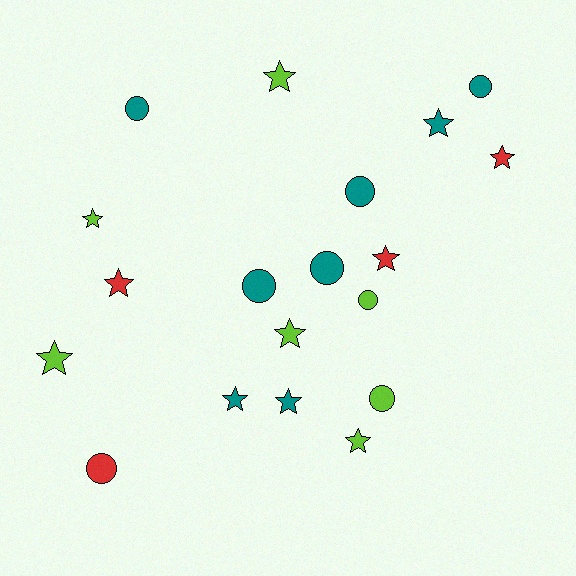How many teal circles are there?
There are 5 teal circles.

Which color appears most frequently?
Teal, with 8 objects.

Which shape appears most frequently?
Star, with 11 objects.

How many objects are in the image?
There are 19 objects.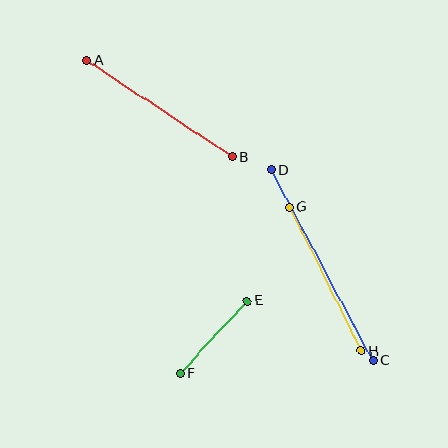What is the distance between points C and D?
The distance is approximately 216 pixels.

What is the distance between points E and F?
The distance is approximately 99 pixels.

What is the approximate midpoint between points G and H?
The midpoint is at approximately (325, 279) pixels.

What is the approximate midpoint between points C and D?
The midpoint is at approximately (322, 265) pixels.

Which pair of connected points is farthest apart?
Points C and D are farthest apart.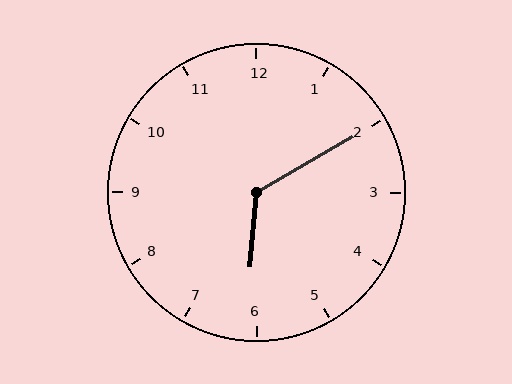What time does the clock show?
6:10.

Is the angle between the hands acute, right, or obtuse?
It is obtuse.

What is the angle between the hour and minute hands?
Approximately 125 degrees.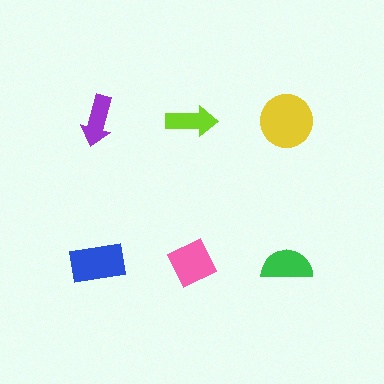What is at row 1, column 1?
A purple arrow.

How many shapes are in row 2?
3 shapes.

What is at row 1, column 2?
A lime arrow.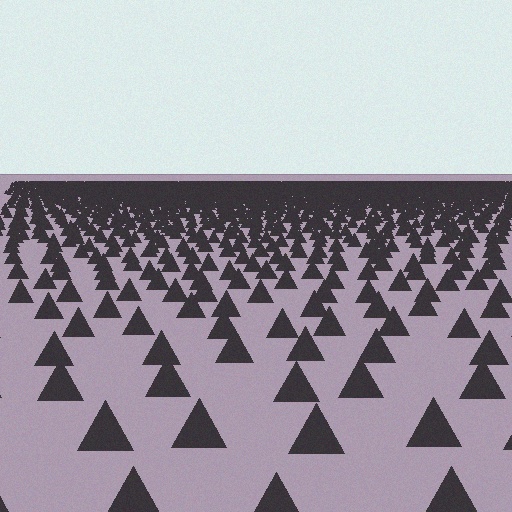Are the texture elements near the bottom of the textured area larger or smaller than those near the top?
Larger. Near the bottom, elements are closer to the viewer and appear at a bigger on-screen size.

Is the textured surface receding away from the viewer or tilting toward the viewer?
The surface is receding away from the viewer. Texture elements get smaller and denser toward the top.